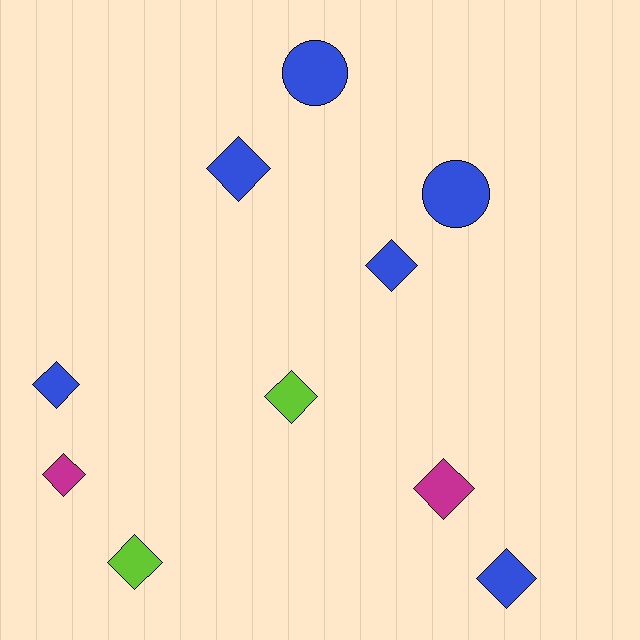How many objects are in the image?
There are 10 objects.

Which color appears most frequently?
Blue, with 6 objects.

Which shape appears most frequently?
Diamond, with 8 objects.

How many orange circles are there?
There are no orange circles.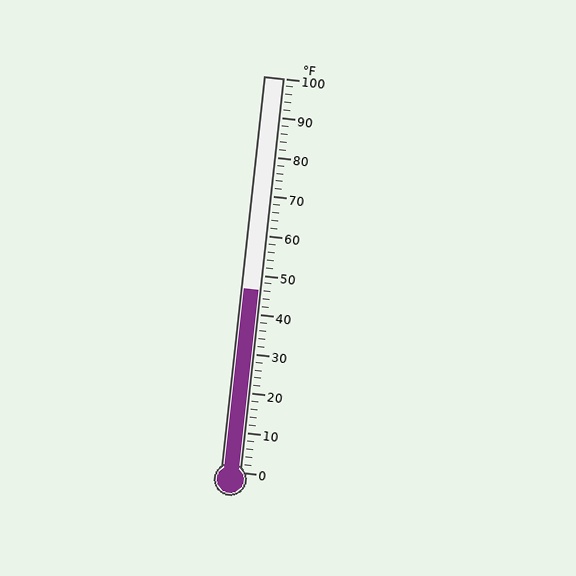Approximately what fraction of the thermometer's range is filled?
The thermometer is filled to approximately 45% of its range.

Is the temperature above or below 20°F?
The temperature is above 20°F.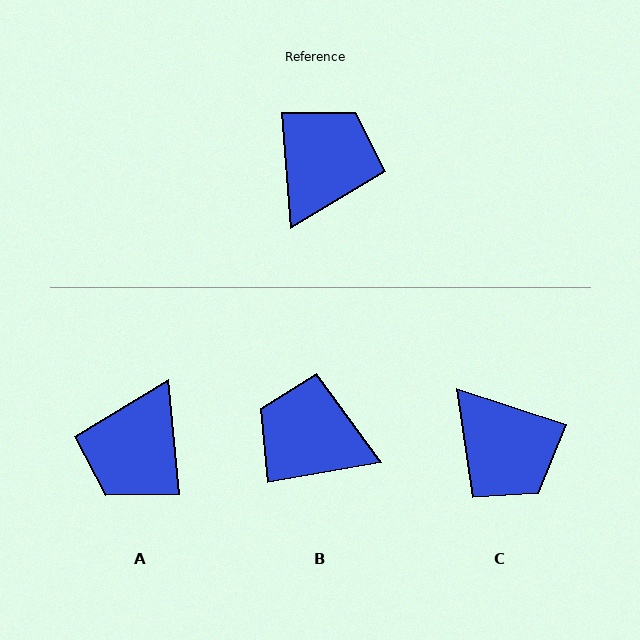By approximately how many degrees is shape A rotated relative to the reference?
Approximately 179 degrees clockwise.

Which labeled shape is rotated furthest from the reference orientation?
A, about 179 degrees away.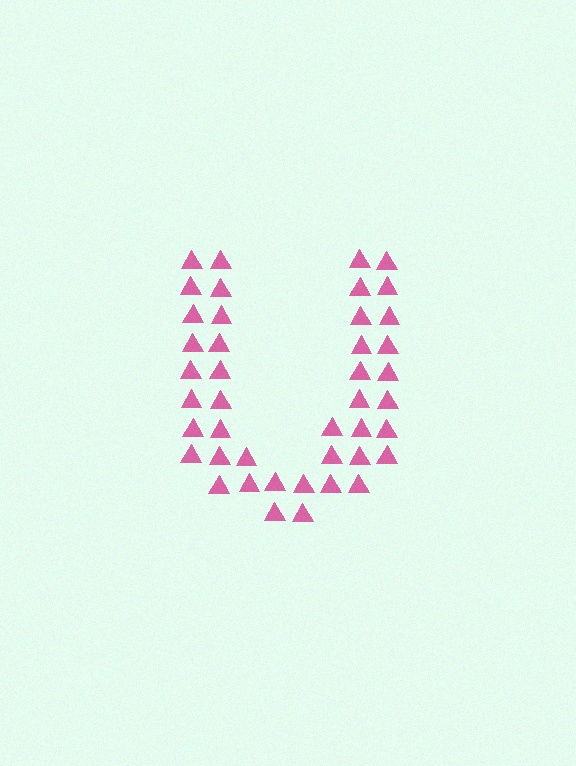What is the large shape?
The large shape is the letter U.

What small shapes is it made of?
It is made of small triangles.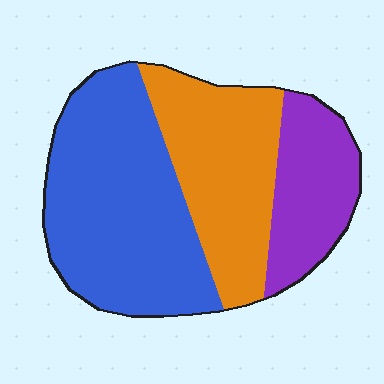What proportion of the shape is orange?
Orange takes up about one third (1/3) of the shape.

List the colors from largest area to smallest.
From largest to smallest: blue, orange, purple.